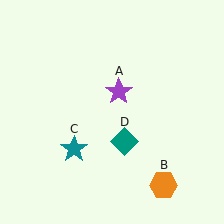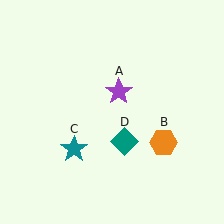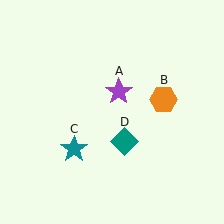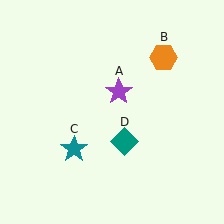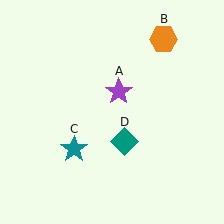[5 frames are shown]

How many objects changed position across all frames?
1 object changed position: orange hexagon (object B).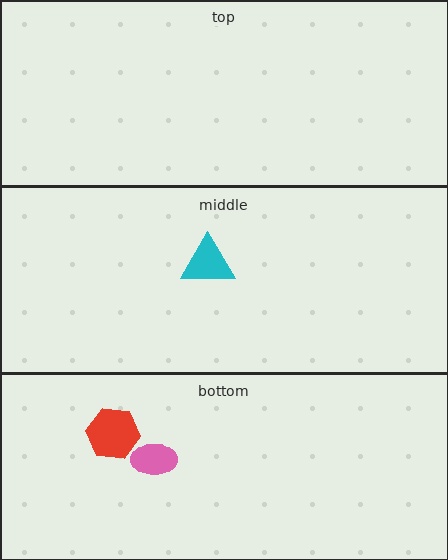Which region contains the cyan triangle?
The middle region.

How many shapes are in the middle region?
1.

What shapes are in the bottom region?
The pink ellipse, the red hexagon.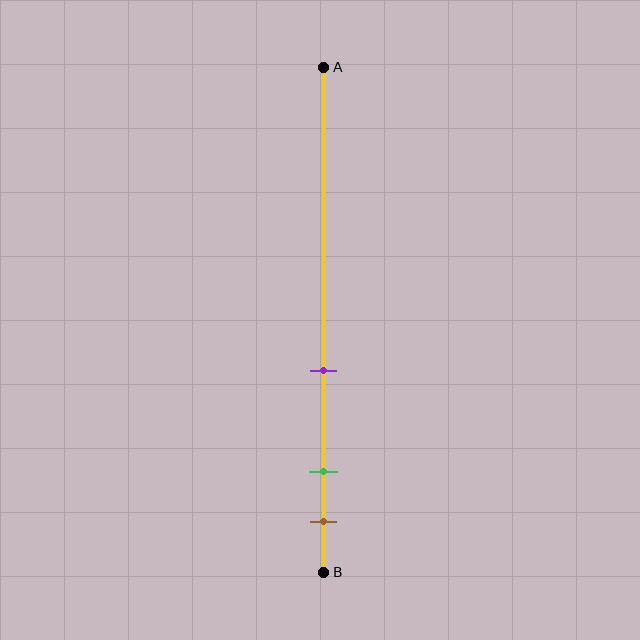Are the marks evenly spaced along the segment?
No, the marks are not evenly spaced.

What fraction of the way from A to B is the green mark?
The green mark is approximately 80% (0.8) of the way from A to B.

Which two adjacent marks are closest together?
The green and brown marks are the closest adjacent pair.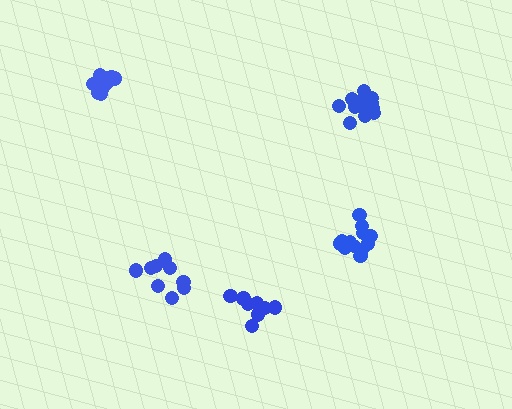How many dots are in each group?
Group 1: 8 dots, Group 2: 11 dots, Group 3: 13 dots, Group 4: 13 dots, Group 5: 9 dots (54 total).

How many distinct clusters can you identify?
There are 5 distinct clusters.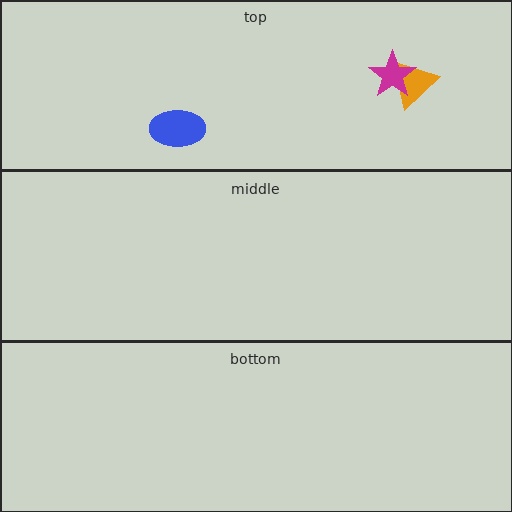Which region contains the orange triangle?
The top region.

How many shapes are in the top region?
3.